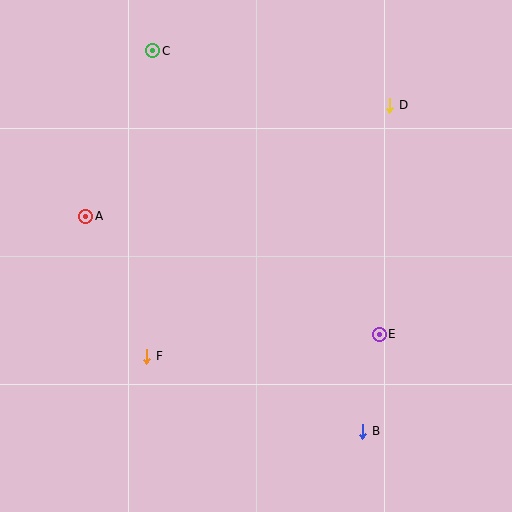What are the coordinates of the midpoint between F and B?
The midpoint between F and B is at (255, 394).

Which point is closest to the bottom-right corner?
Point B is closest to the bottom-right corner.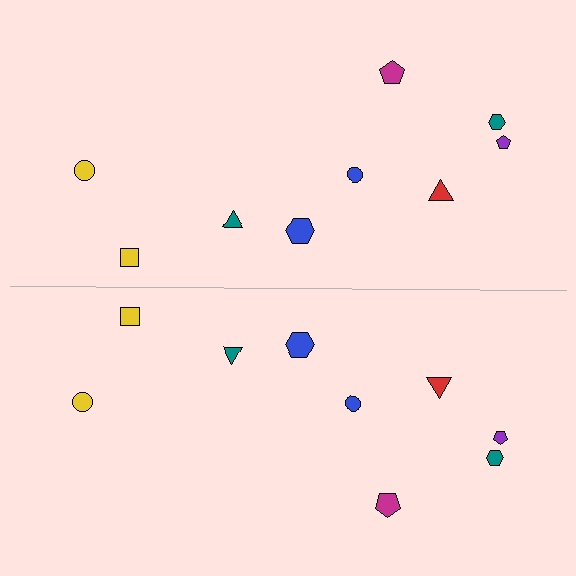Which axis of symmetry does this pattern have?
The pattern has a horizontal axis of symmetry running through the center of the image.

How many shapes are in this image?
There are 18 shapes in this image.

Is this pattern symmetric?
Yes, this pattern has bilateral (reflection) symmetry.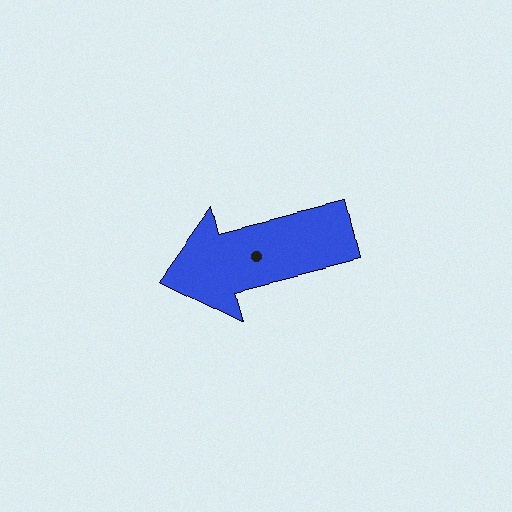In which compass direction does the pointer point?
West.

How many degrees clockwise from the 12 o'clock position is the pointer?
Approximately 256 degrees.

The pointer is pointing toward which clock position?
Roughly 9 o'clock.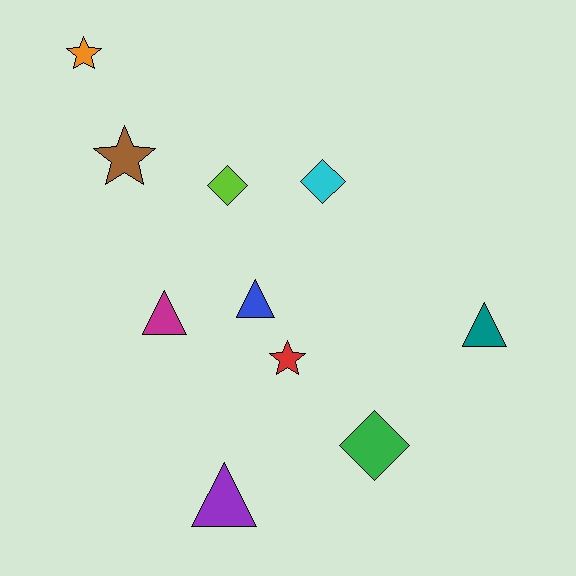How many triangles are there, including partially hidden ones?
There are 4 triangles.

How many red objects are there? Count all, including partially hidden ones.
There is 1 red object.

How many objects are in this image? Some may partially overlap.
There are 10 objects.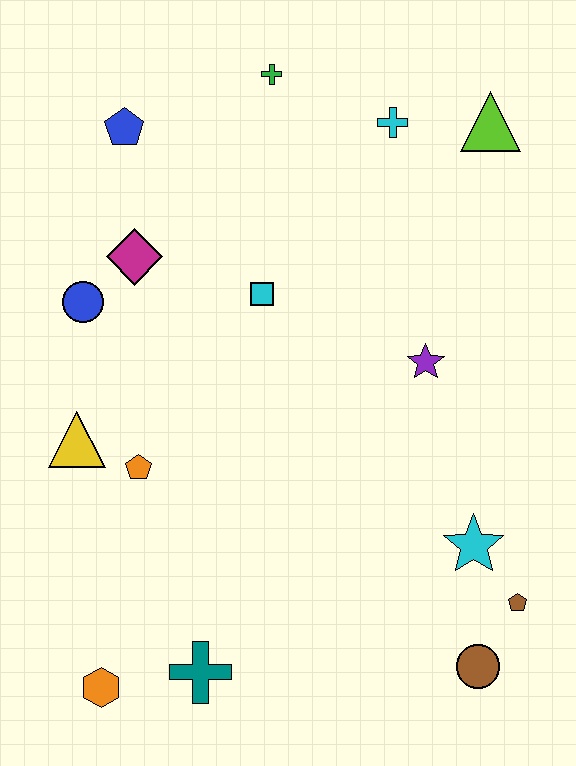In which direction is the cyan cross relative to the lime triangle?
The cyan cross is to the left of the lime triangle.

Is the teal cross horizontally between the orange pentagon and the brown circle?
Yes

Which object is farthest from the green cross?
The orange hexagon is farthest from the green cross.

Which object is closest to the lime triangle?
The cyan cross is closest to the lime triangle.